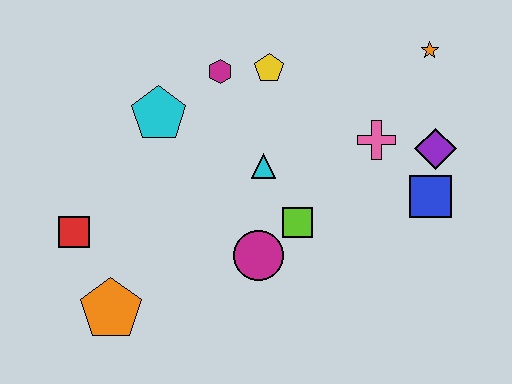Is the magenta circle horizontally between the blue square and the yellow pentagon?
No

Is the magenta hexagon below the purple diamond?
No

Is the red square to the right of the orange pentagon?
No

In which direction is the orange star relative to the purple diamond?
The orange star is above the purple diamond.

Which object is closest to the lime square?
The magenta circle is closest to the lime square.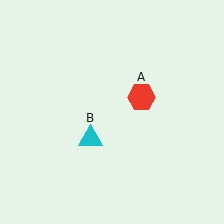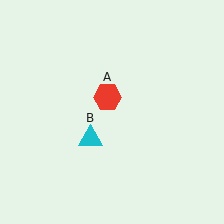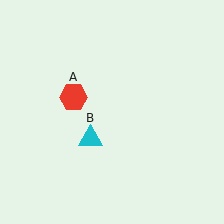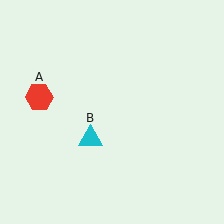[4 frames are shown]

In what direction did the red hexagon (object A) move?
The red hexagon (object A) moved left.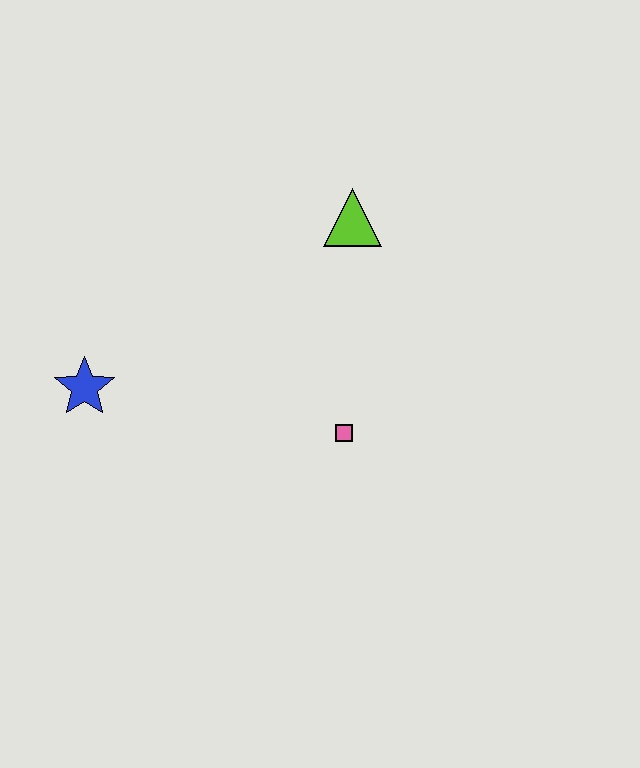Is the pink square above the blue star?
No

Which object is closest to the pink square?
The lime triangle is closest to the pink square.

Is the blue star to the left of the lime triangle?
Yes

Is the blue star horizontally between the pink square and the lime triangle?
No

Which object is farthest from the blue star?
The lime triangle is farthest from the blue star.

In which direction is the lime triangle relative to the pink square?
The lime triangle is above the pink square.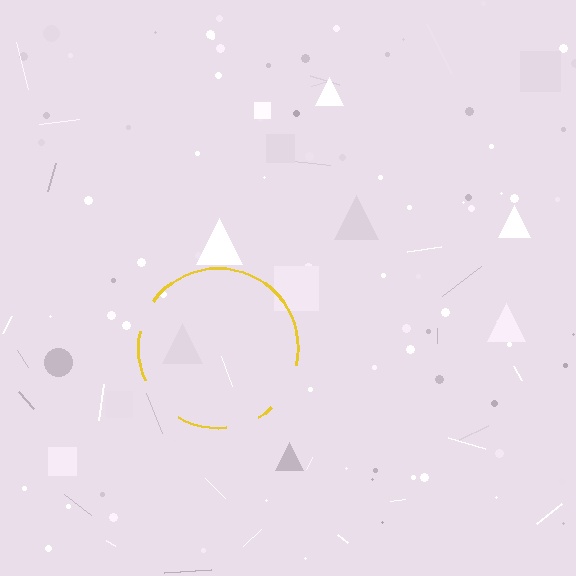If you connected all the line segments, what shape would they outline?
They would outline a circle.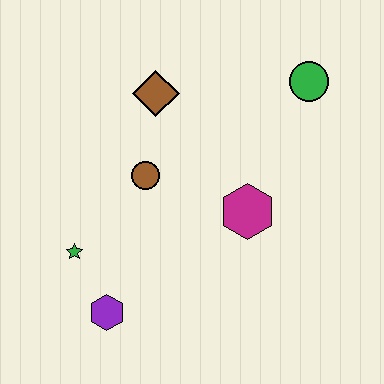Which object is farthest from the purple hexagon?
The green circle is farthest from the purple hexagon.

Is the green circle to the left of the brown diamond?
No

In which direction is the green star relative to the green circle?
The green star is to the left of the green circle.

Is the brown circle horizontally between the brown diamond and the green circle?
No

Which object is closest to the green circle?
The magenta hexagon is closest to the green circle.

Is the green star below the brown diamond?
Yes